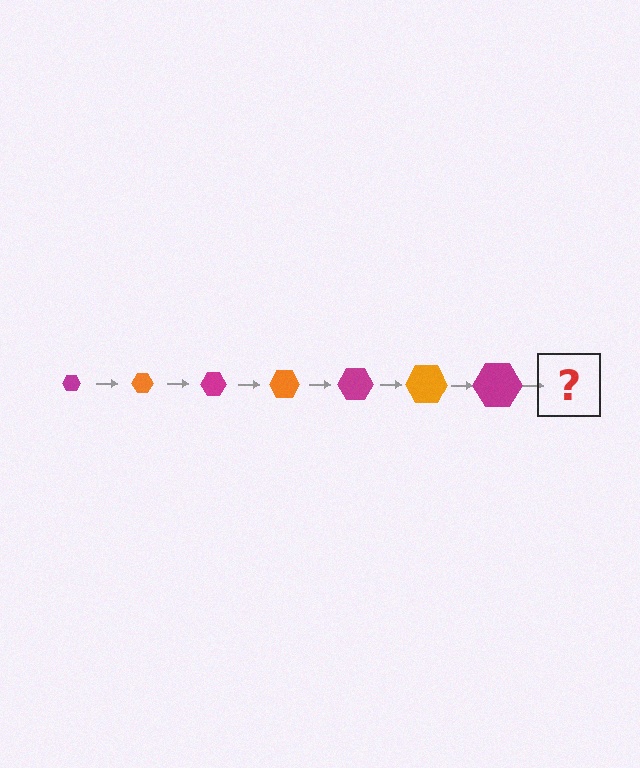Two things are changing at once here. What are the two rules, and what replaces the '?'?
The two rules are that the hexagon grows larger each step and the color cycles through magenta and orange. The '?' should be an orange hexagon, larger than the previous one.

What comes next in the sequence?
The next element should be an orange hexagon, larger than the previous one.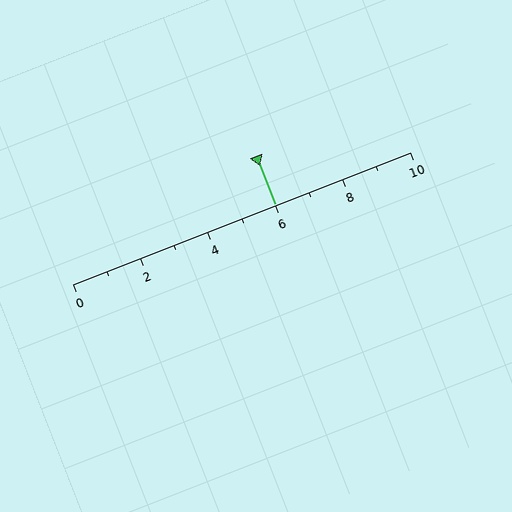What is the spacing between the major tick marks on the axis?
The major ticks are spaced 2 apart.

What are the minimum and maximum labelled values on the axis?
The axis runs from 0 to 10.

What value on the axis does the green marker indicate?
The marker indicates approximately 6.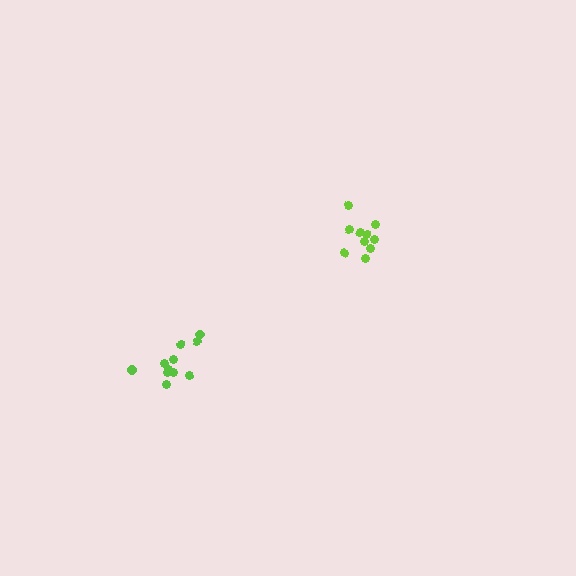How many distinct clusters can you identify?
There are 2 distinct clusters.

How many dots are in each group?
Group 1: 10 dots, Group 2: 11 dots (21 total).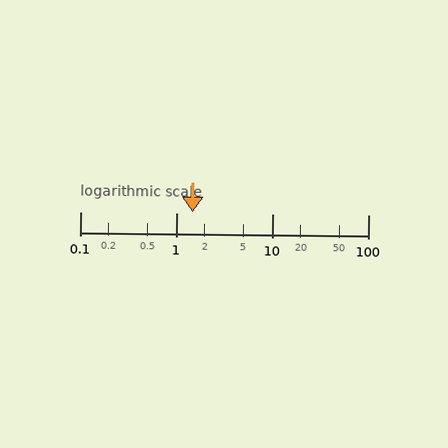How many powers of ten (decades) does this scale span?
The scale spans 3 decades, from 0.1 to 100.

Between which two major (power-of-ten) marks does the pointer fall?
The pointer is between 1 and 10.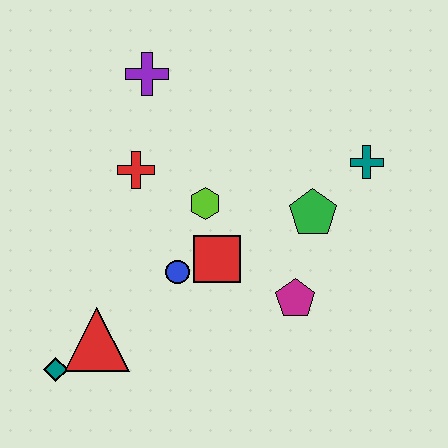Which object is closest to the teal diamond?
The red triangle is closest to the teal diamond.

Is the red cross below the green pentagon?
No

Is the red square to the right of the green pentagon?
No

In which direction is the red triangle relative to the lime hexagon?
The red triangle is below the lime hexagon.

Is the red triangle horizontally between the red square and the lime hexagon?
No